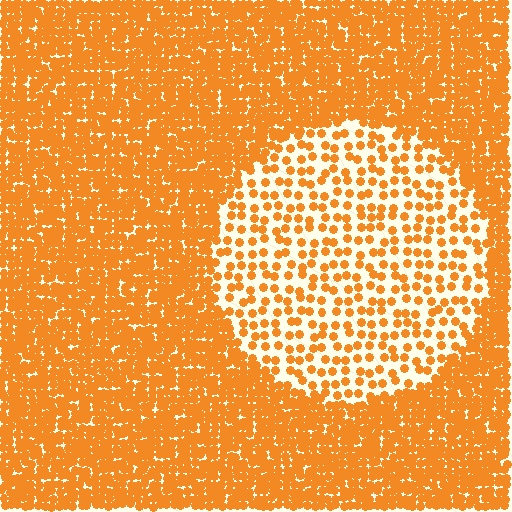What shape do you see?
I see a circle.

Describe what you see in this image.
The image contains small orange elements arranged at two different densities. A circle-shaped region is visible where the elements are less densely packed than the surrounding area.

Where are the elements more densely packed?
The elements are more densely packed outside the circle boundary.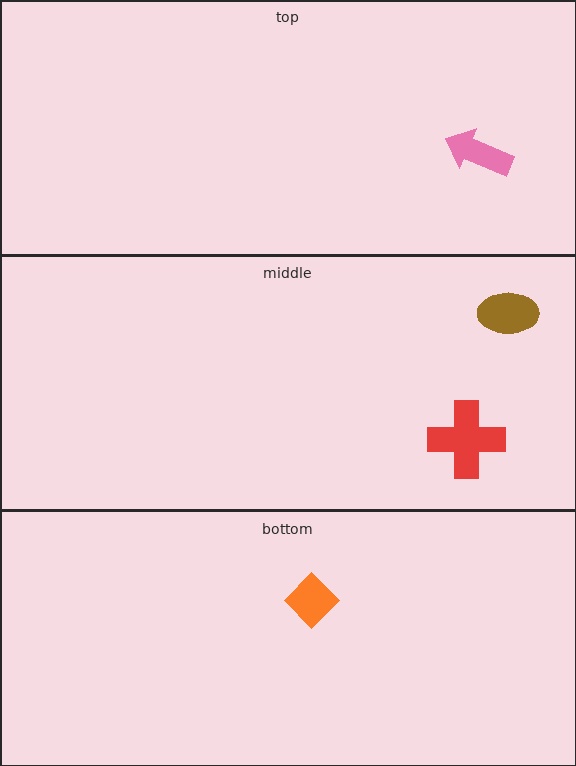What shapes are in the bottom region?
The orange diamond.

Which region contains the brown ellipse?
The middle region.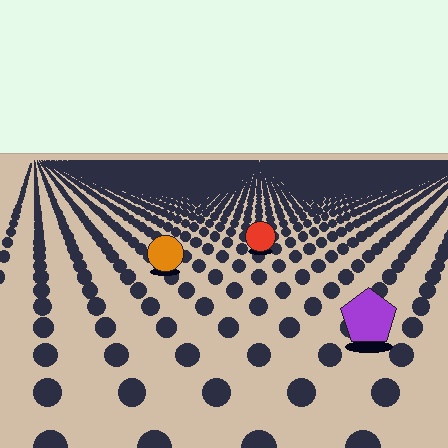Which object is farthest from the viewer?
The red circle is farthest from the viewer. It appears smaller and the ground texture around it is denser.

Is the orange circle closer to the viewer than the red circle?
Yes. The orange circle is closer — you can tell from the texture gradient: the ground texture is coarser near it.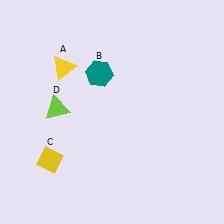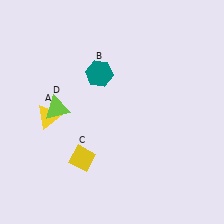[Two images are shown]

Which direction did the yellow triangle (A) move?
The yellow triangle (A) moved down.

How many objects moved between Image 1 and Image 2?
2 objects moved between the two images.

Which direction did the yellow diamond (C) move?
The yellow diamond (C) moved right.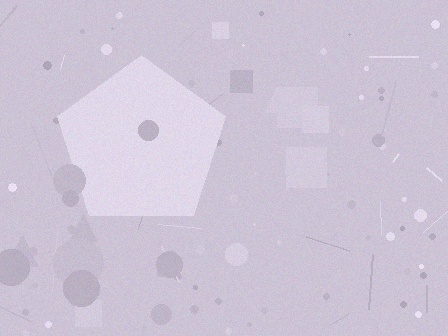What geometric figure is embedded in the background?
A pentagon is embedded in the background.